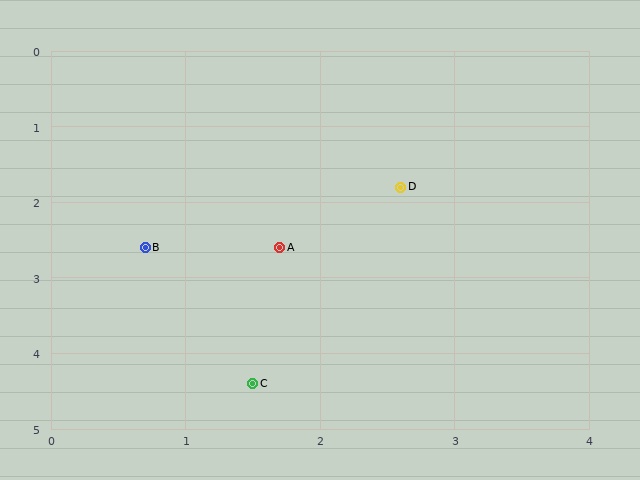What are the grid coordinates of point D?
Point D is at approximately (2.6, 1.8).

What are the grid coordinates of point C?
Point C is at approximately (1.5, 4.4).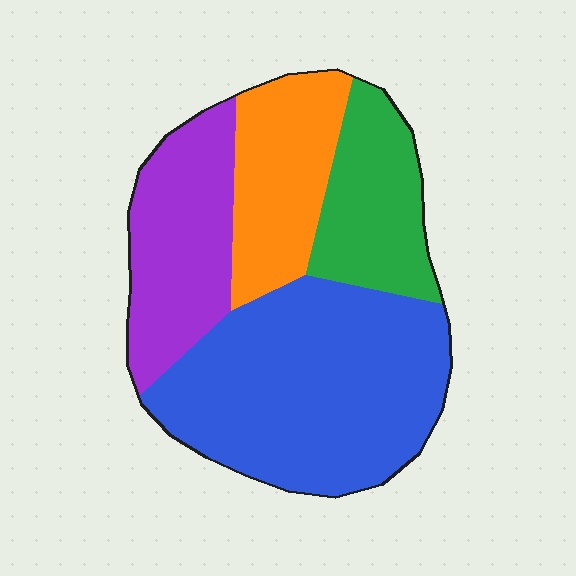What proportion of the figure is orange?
Orange takes up less than a quarter of the figure.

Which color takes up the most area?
Blue, at roughly 45%.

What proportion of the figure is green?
Green covers about 15% of the figure.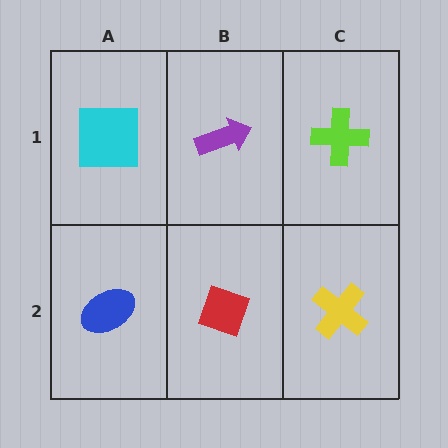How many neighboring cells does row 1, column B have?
3.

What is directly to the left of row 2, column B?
A blue ellipse.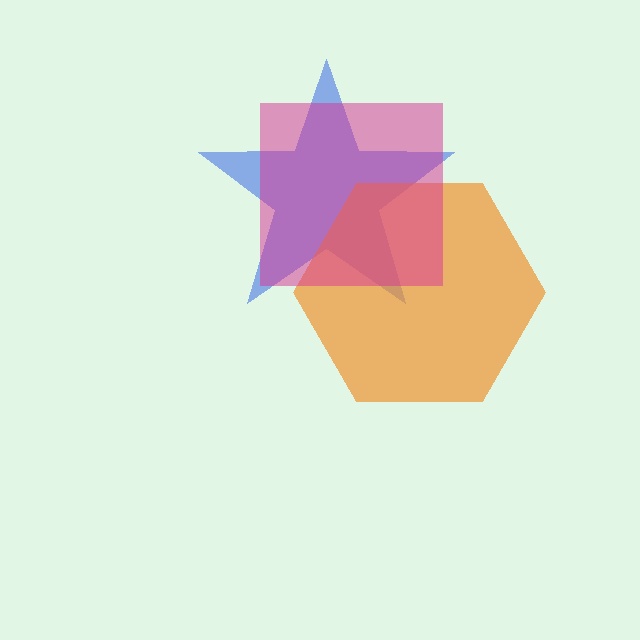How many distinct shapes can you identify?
There are 3 distinct shapes: a blue star, an orange hexagon, a magenta square.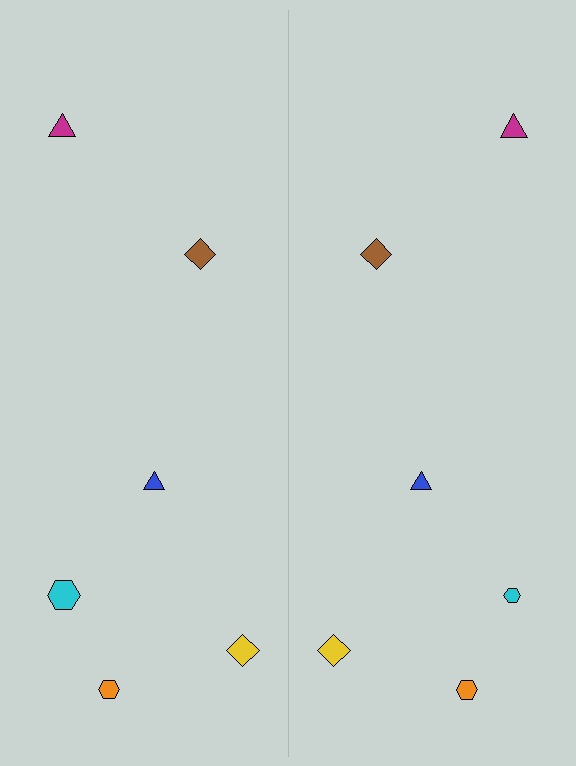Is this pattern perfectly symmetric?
No, the pattern is not perfectly symmetric. The cyan hexagon on the right side has a different size than its mirror counterpart.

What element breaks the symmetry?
The cyan hexagon on the right side has a different size than its mirror counterpart.